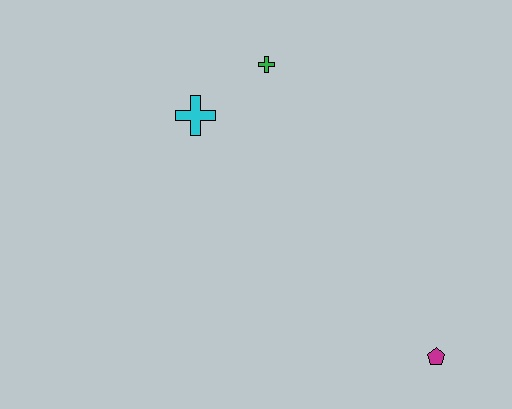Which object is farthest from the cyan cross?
The magenta pentagon is farthest from the cyan cross.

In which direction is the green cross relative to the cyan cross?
The green cross is to the right of the cyan cross.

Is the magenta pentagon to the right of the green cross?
Yes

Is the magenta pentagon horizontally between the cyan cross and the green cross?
No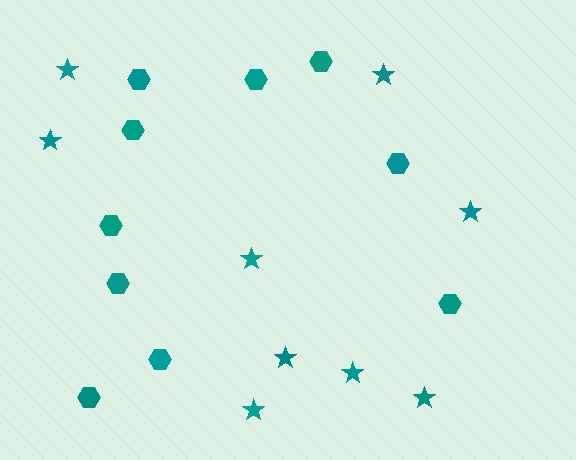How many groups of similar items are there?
There are 2 groups: one group of stars (9) and one group of hexagons (10).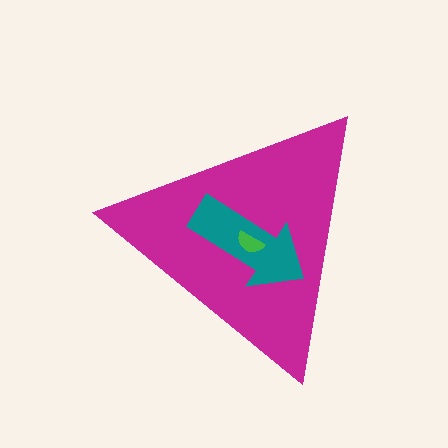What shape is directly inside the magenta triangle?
The teal arrow.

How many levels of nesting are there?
3.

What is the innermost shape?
The green semicircle.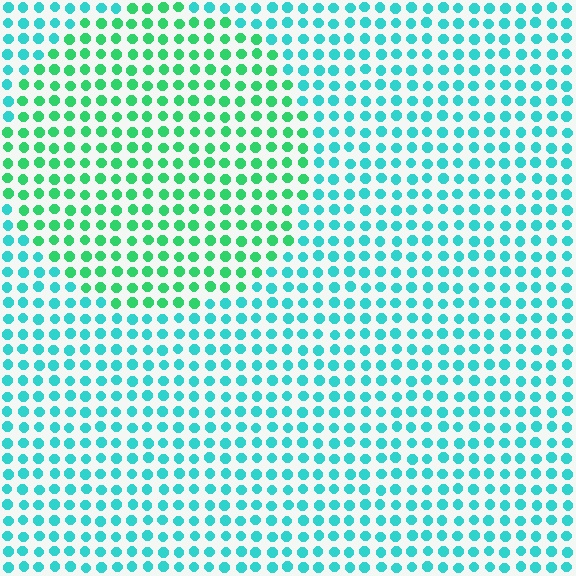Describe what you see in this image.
The image is filled with small cyan elements in a uniform arrangement. A circle-shaped region is visible where the elements are tinted to a slightly different hue, forming a subtle color boundary.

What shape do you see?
I see a circle.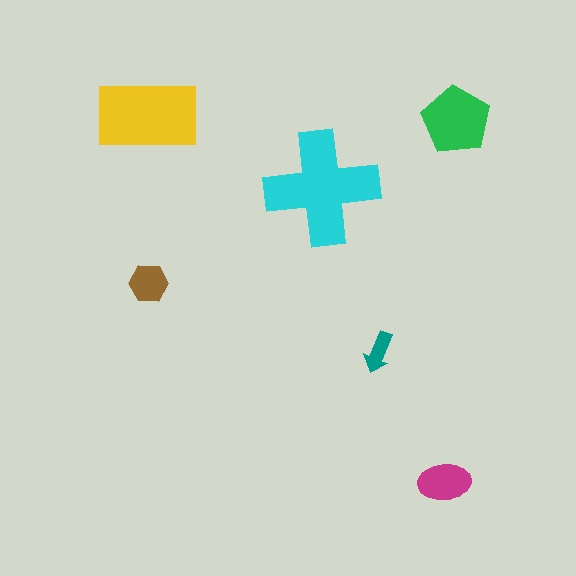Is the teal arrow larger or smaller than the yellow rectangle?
Smaller.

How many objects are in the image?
There are 6 objects in the image.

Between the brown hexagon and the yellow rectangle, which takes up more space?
The yellow rectangle.